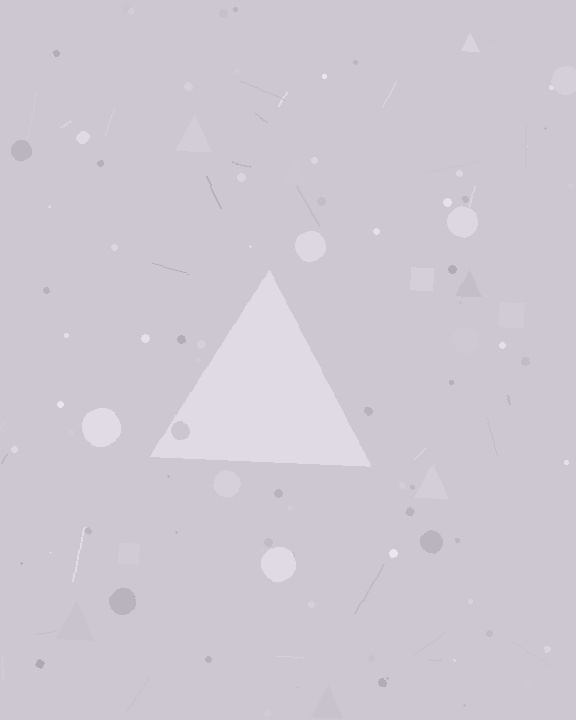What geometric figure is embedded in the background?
A triangle is embedded in the background.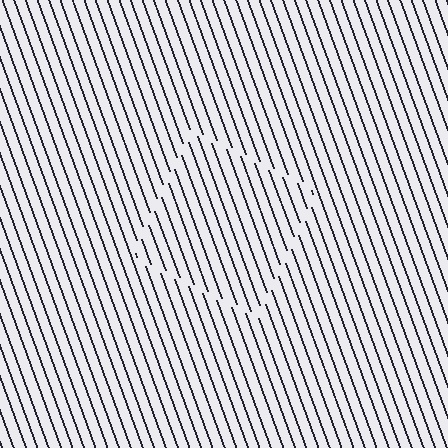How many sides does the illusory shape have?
4 sides — the line-ends trace a square.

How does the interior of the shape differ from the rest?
The interior of the shape contains the same grating, shifted by half a period — the contour is defined by the phase discontinuity where line-ends from the inner and outer gratings abut.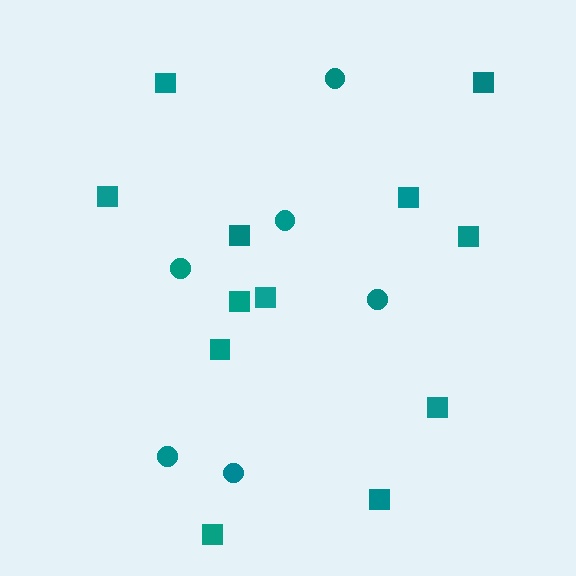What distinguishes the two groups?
There are 2 groups: one group of circles (6) and one group of squares (12).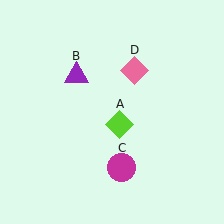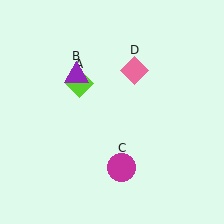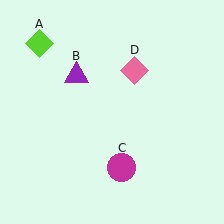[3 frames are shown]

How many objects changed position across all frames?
1 object changed position: lime diamond (object A).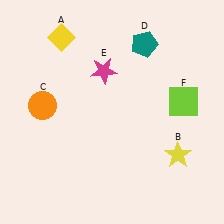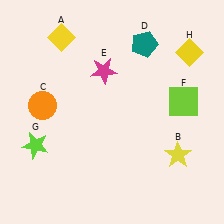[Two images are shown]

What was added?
A lime star (G), a yellow diamond (H) were added in Image 2.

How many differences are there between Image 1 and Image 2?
There are 2 differences between the two images.